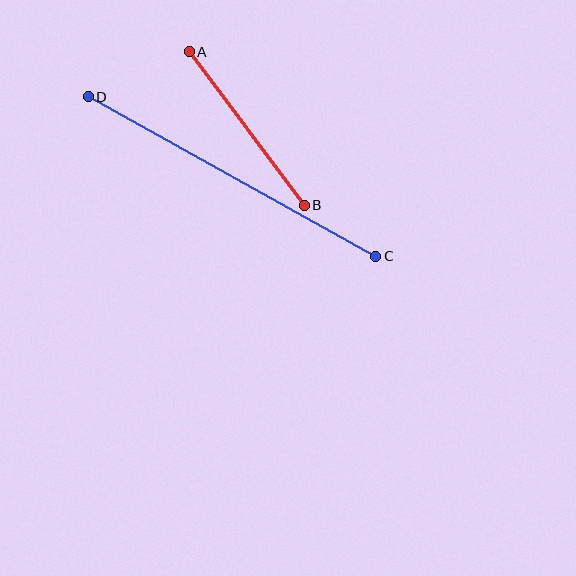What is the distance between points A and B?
The distance is approximately 192 pixels.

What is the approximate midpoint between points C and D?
The midpoint is at approximately (232, 177) pixels.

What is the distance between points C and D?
The distance is approximately 329 pixels.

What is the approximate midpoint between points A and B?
The midpoint is at approximately (247, 129) pixels.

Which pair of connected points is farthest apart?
Points C and D are farthest apart.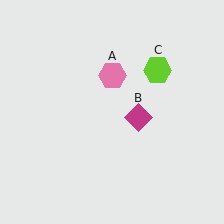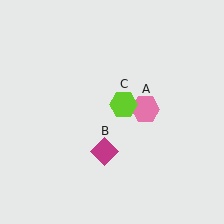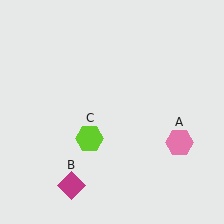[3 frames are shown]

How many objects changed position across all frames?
3 objects changed position: pink hexagon (object A), magenta diamond (object B), lime hexagon (object C).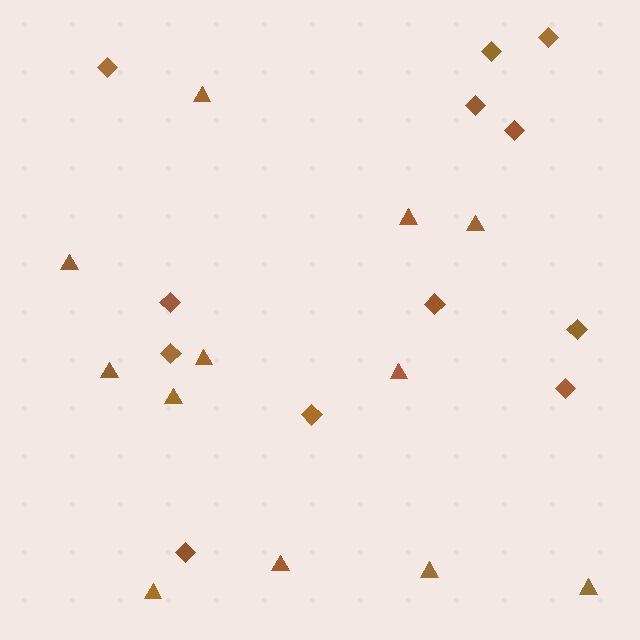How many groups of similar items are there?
There are 2 groups: one group of triangles (12) and one group of diamonds (12).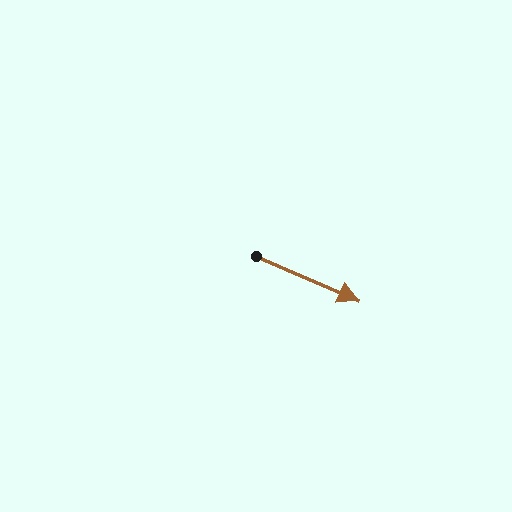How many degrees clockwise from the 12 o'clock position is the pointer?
Approximately 114 degrees.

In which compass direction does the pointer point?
Southeast.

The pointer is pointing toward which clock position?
Roughly 4 o'clock.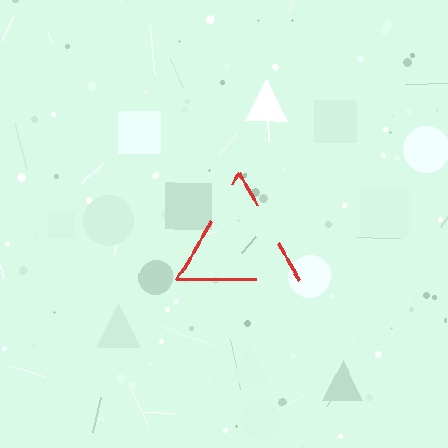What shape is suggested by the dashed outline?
The dashed outline suggests a triangle.